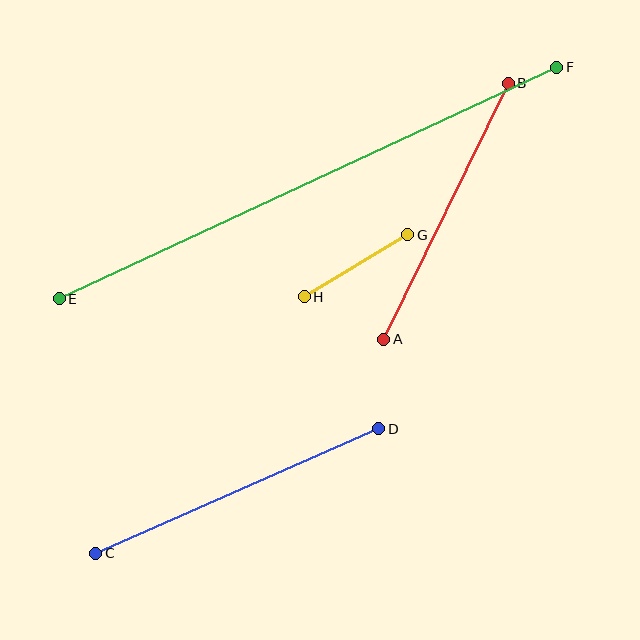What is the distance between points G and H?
The distance is approximately 121 pixels.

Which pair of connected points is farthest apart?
Points E and F are farthest apart.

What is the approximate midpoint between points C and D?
The midpoint is at approximately (237, 491) pixels.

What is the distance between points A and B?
The distance is approximately 284 pixels.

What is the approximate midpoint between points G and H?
The midpoint is at approximately (356, 266) pixels.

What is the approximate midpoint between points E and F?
The midpoint is at approximately (308, 183) pixels.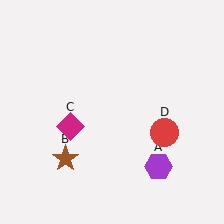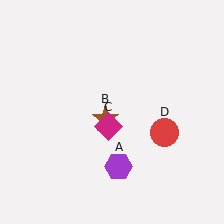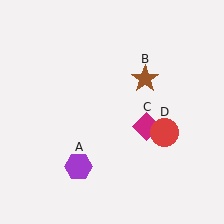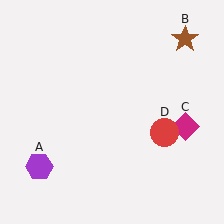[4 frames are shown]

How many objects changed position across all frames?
3 objects changed position: purple hexagon (object A), brown star (object B), magenta diamond (object C).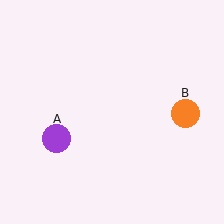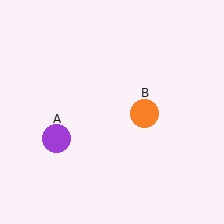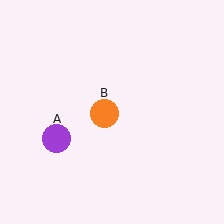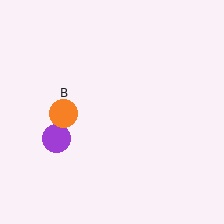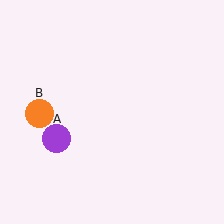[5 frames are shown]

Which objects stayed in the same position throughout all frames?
Purple circle (object A) remained stationary.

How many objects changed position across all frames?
1 object changed position: orange circle (object B).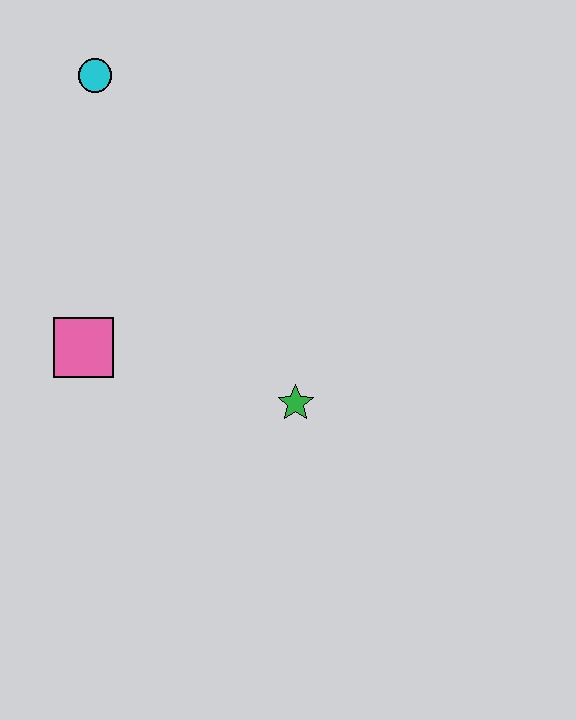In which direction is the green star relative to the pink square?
The green star is to the right of the pink square.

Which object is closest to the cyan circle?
The pink square is closest to the cyan circle.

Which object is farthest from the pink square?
The cyan circle is farthest from the pink square.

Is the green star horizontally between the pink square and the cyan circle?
No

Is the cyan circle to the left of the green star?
Yes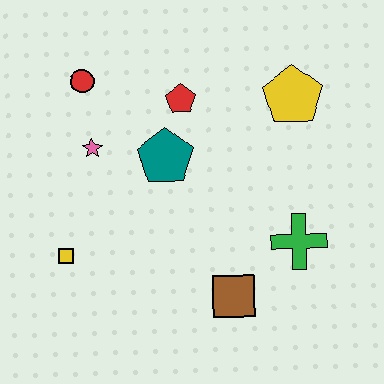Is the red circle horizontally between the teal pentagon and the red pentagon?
No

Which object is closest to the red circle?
The pink star is closest to the red circle.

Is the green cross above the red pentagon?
No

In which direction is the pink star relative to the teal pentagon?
The pink star is to the left of the teal pentagon.